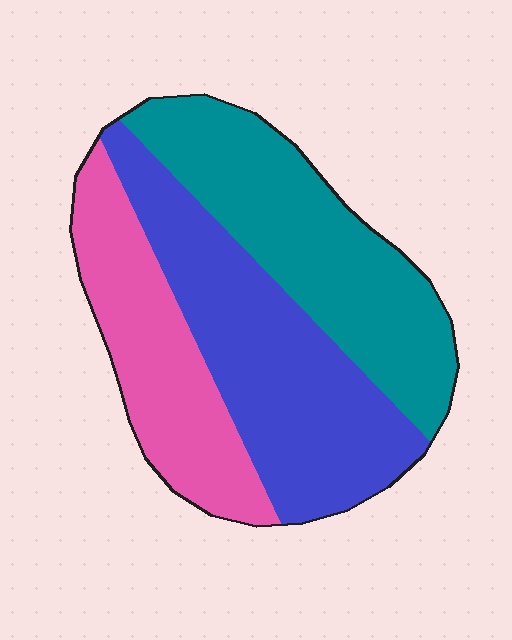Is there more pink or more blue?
Blue.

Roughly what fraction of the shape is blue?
Blue takes up between a quarter and a half of the shape.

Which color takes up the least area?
Pink, at roughly 25%.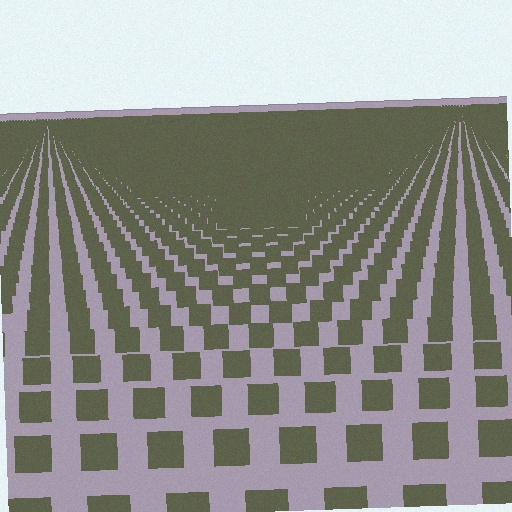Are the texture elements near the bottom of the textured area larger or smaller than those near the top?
Larger. Near the bottom, elements are closer to the viewer and appear at a bigger on-screen size.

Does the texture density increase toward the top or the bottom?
Density increases toward the top.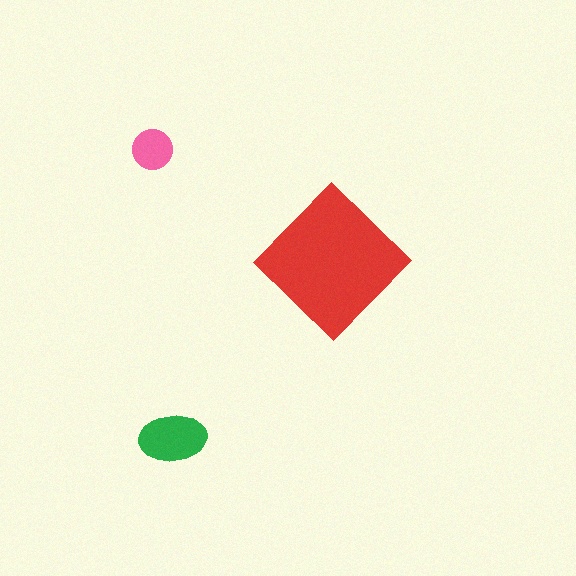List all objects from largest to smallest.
The red diamond, the green ellipse, the pink circle.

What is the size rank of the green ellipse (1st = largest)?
2nd.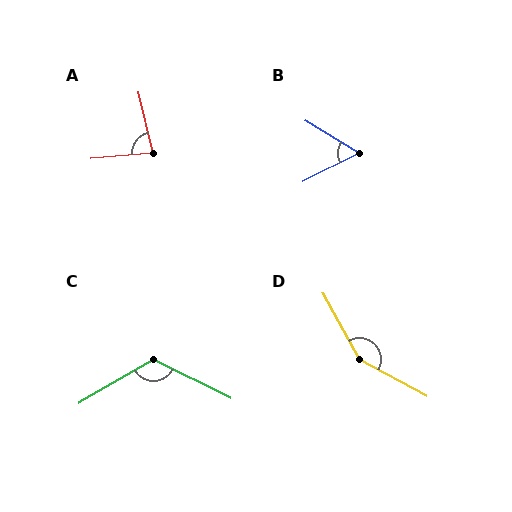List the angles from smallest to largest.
B (59°), A (81°), C (124°), D (147°).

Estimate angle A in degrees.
Approximately 81 degrees.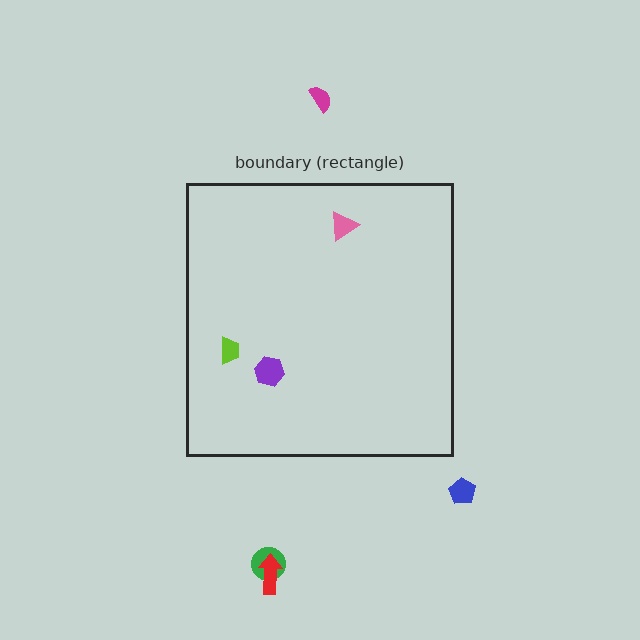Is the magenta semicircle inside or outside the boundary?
Outside.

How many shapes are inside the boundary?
3 inside, 4 outside.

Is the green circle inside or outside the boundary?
Outside.